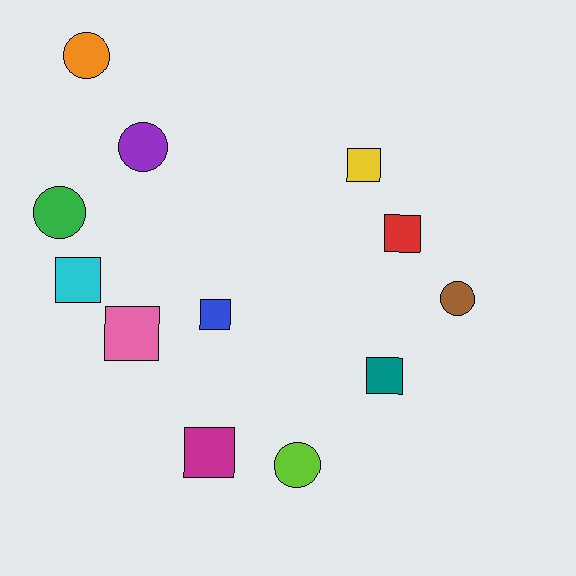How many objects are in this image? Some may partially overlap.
There are 12 objects.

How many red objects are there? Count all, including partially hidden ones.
There is 1 red object.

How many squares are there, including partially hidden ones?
There are 7 squares.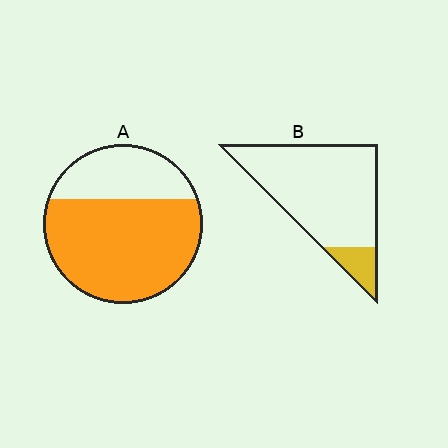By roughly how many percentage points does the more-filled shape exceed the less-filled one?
By roughly 55 percentage points (A over B).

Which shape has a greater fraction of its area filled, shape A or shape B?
Shape A.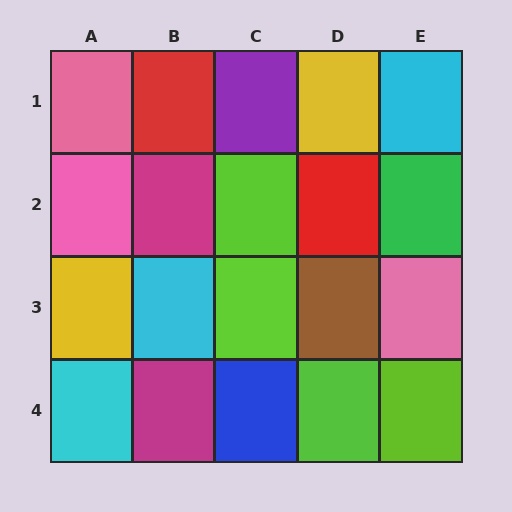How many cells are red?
2 cells are red.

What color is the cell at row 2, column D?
Red.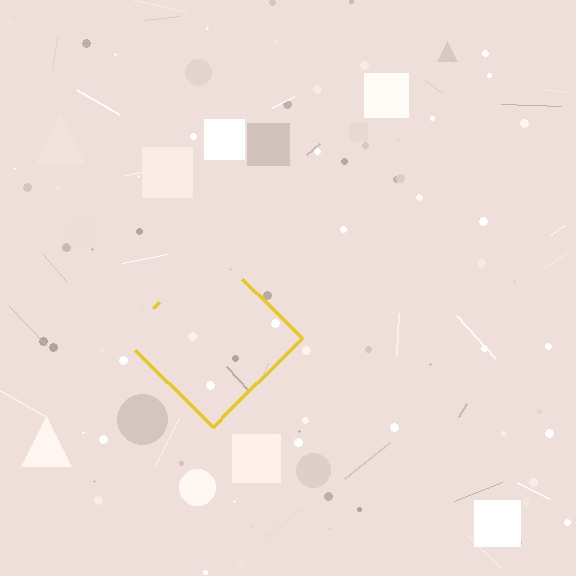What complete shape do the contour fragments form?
The contour fragments form a diamond.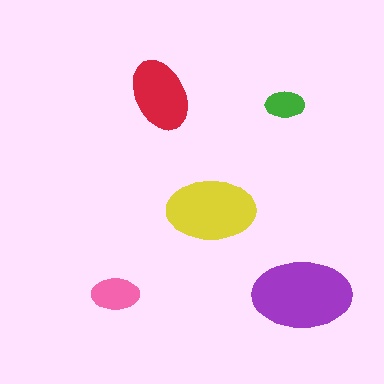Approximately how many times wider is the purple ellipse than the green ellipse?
About 2.5 times wider.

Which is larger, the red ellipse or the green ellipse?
The red one.